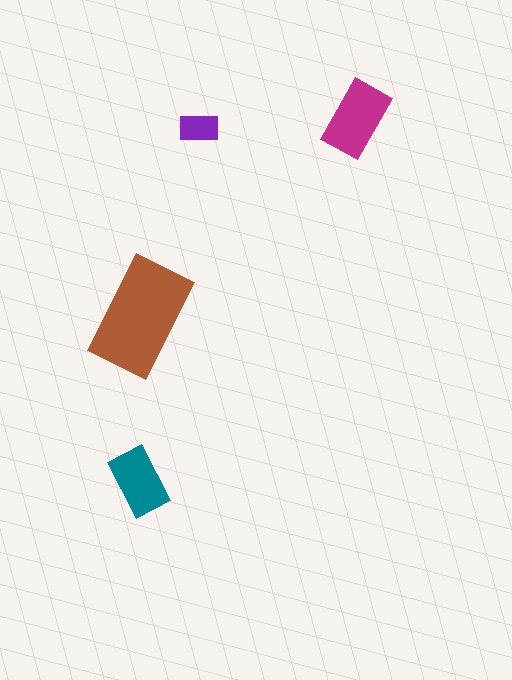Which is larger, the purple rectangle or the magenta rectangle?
The magenta one.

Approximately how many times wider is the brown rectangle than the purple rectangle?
About 3 times wider.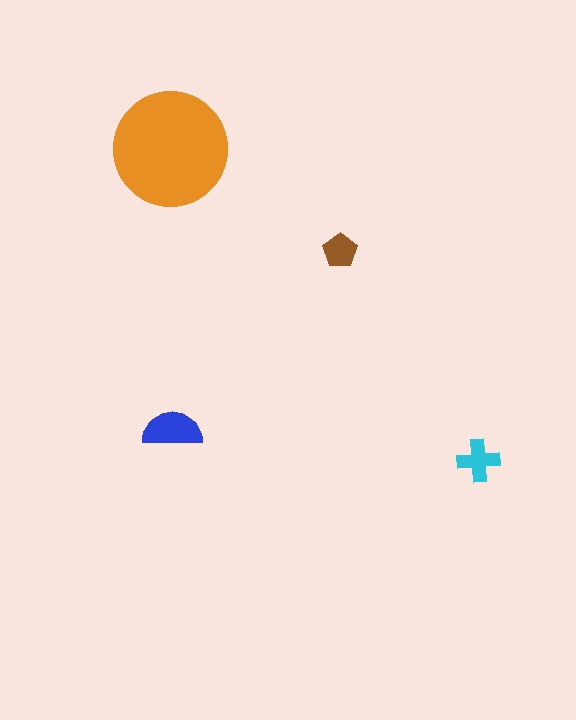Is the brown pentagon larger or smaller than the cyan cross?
Smaller.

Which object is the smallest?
The brown pentagon.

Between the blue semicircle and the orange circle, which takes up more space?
The orange circle.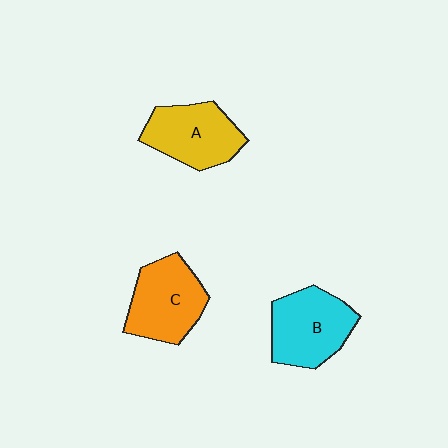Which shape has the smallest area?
Shape A (yellow).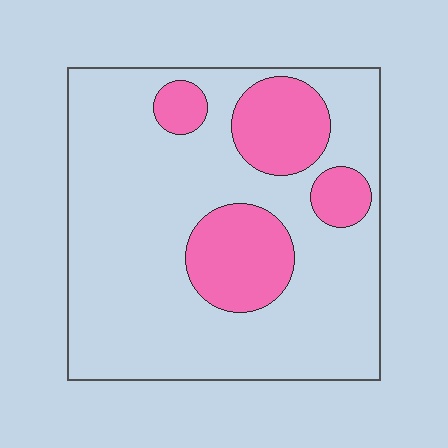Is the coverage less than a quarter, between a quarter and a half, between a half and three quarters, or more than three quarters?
Less than a quarter.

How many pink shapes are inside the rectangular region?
4.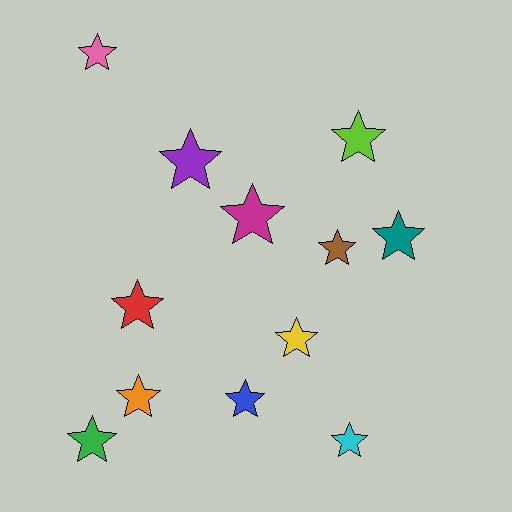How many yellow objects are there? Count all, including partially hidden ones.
There is 1 yellow object.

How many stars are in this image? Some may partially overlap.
There are 12 stars.